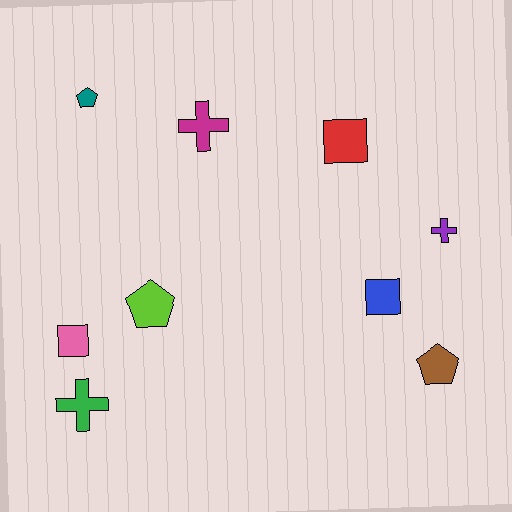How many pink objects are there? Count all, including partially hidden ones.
There is 1 pink object.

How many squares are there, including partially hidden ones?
There are 3 squares.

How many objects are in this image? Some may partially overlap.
There are 9 objects.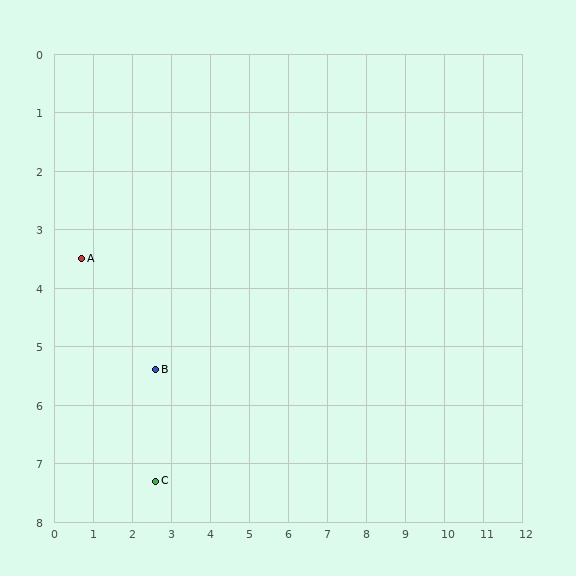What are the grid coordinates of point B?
Point B is at approximately (2.6, 5.4).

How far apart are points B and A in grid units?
Points B and A are about 2.7 grid units apart.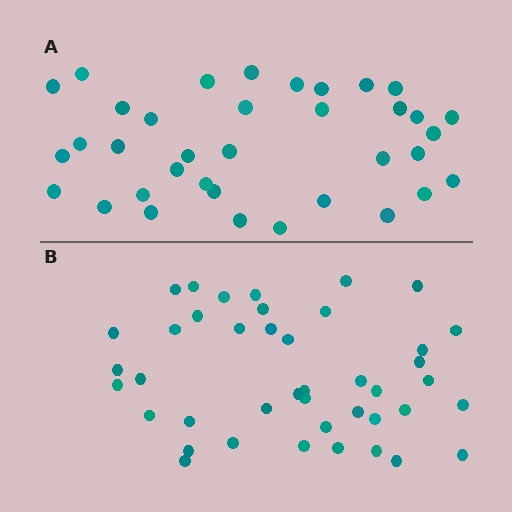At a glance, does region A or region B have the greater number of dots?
Region B (the bottom region) has more dots.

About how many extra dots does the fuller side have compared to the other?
Region B has about 6 more dots than region A.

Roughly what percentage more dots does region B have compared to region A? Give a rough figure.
About 15% more.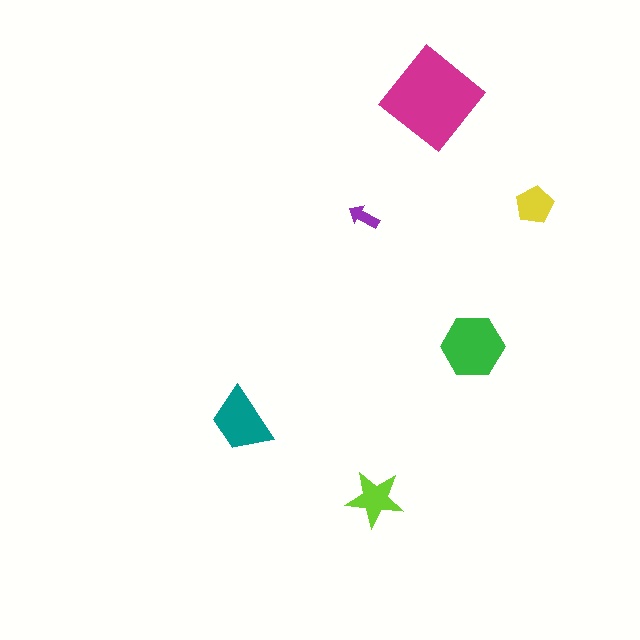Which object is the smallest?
The purple arrow.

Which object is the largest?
The magenta diamond.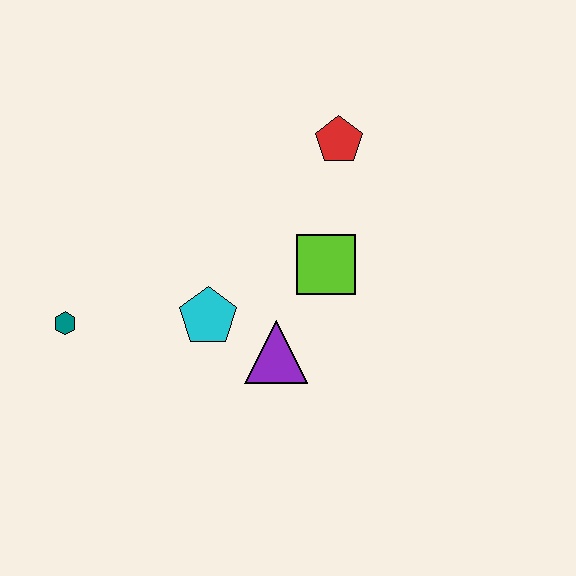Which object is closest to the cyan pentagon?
The purple triangle is closest to the cyan pentagon.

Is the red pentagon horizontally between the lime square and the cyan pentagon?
No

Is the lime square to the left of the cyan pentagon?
No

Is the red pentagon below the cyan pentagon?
No